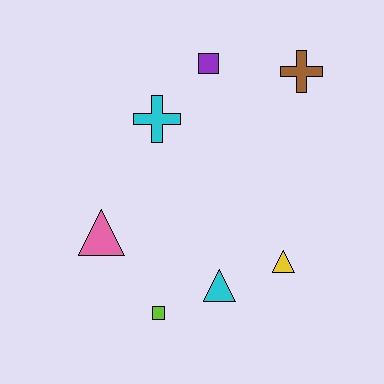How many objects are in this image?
There are 7 objects.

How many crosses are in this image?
There are 2 crosses.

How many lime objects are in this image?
There is 1 lime object.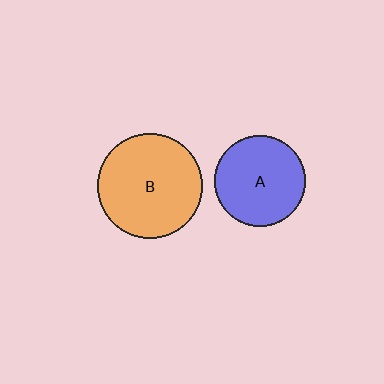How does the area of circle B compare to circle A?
Approximately 1.3 times.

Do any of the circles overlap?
No, none of the circles overlap.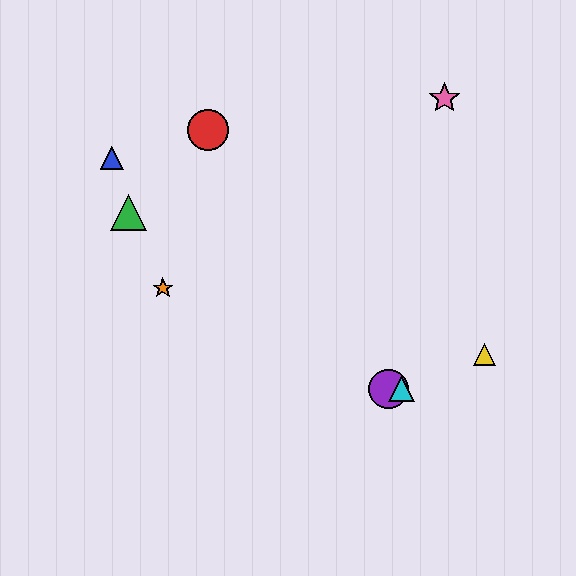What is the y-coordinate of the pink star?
The pink star is at y≈98.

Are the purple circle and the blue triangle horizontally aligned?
No, the purple circle is at y≈389 and the blue triangle is at y≈158.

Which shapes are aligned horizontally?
The purple circle, the cyan triangle are aligned horizontally.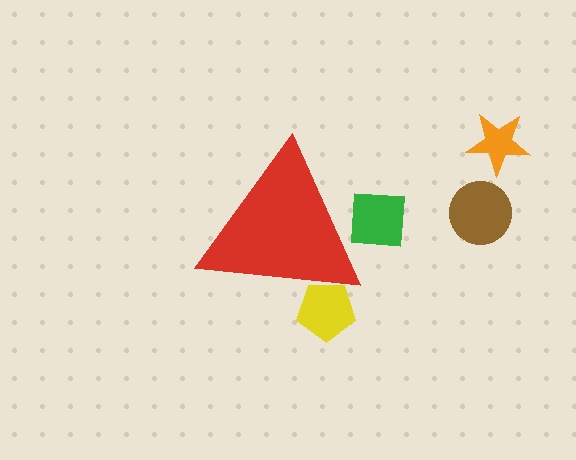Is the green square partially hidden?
Yes, the green square is partially hidden behind the red triangle.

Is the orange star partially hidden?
No, the orange star is fully visible.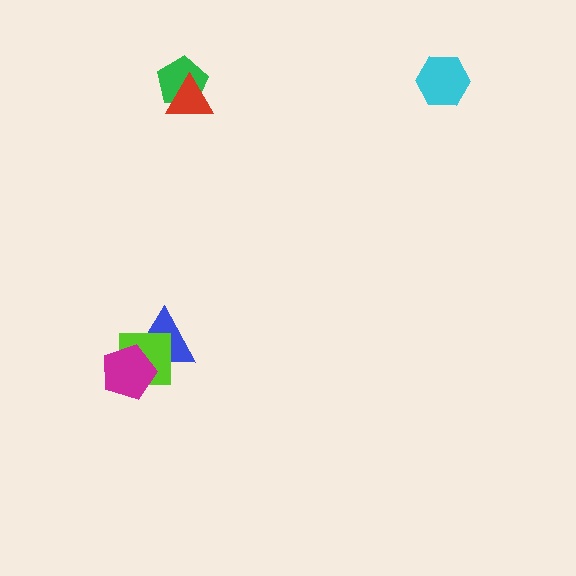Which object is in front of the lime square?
The magenta pentagon is in front of the lime square.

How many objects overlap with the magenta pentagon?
2 objects overlap with the magenta pentagon.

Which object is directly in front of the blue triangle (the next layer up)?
The lime square is directly in front of the blue triangle.